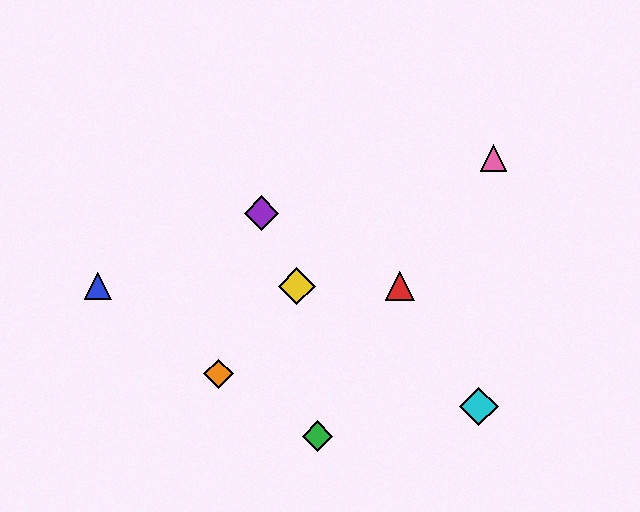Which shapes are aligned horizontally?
The red triangle, the blue triangle, the yellow diamond are aligned horizontally.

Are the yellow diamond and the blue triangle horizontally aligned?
Yes, both are at y≈286.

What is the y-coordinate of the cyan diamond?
The cyan diamond is at y≈407.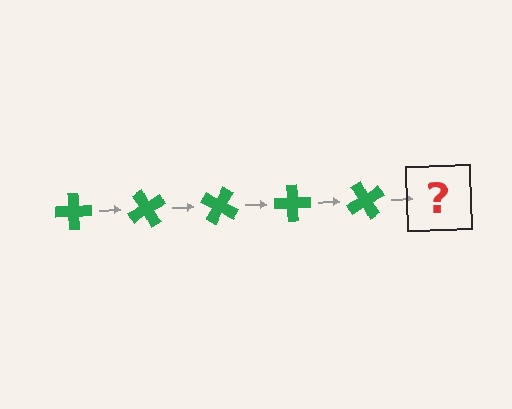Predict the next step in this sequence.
The next step is a green cross rotated 300 degrees.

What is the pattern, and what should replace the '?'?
The pattern is that the cross rotates 60 degrees each step. The '?' should be a green cross rotated 300 degrees.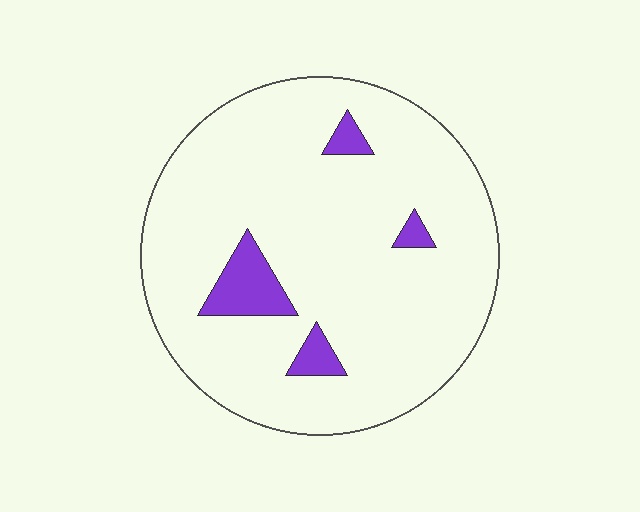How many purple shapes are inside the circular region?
4.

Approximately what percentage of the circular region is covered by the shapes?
Approximately 10%.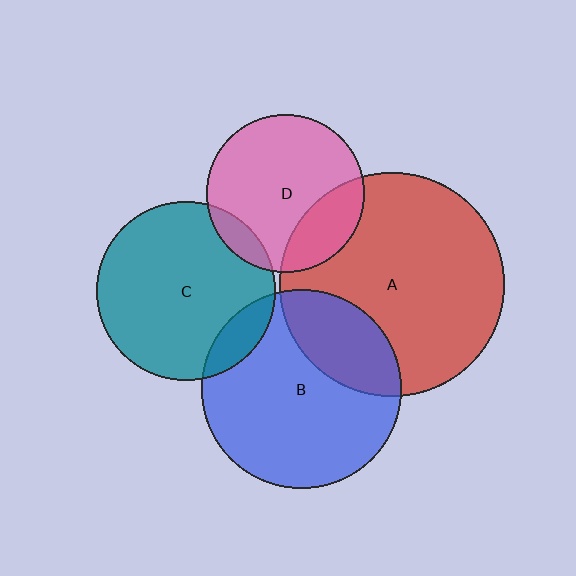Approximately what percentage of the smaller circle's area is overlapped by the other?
Approximately 10%.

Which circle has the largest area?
Circle A (red).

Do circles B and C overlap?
Yes.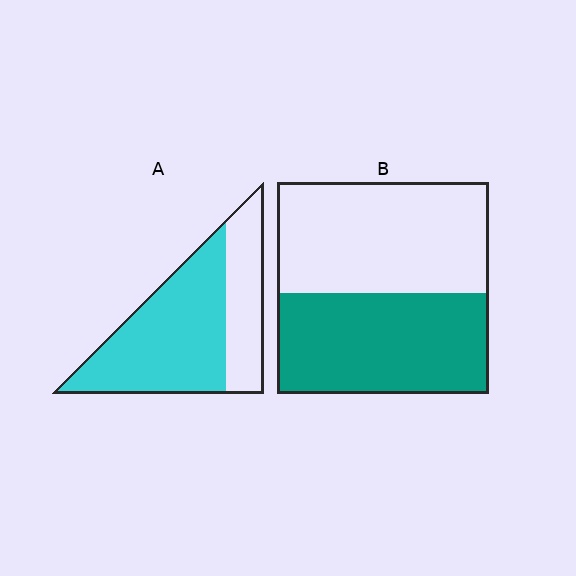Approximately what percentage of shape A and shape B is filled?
A is approximately 65% and B is approximately 50%.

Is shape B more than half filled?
Roughly half.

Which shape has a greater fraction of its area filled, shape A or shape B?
Shape A.